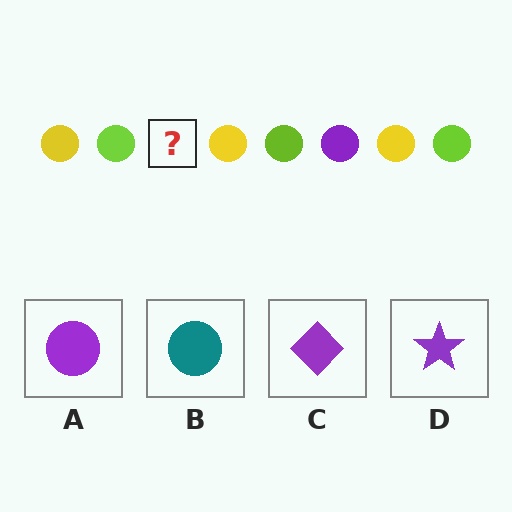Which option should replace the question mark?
Option A.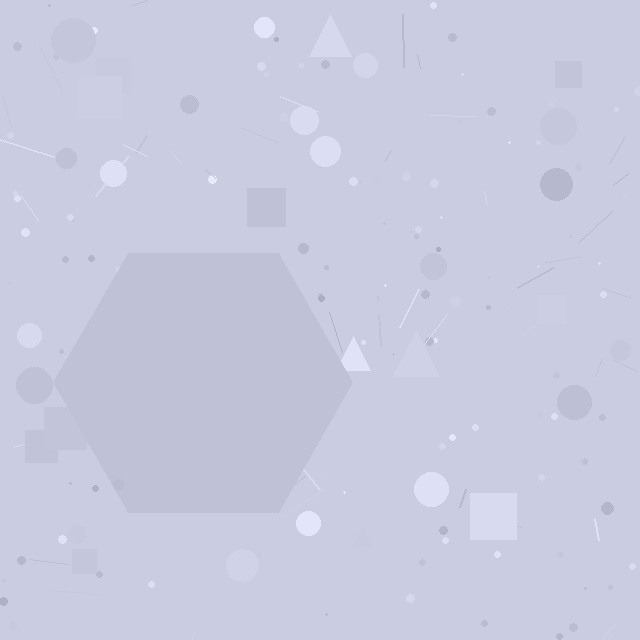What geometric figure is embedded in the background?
A hexagon is embedded in the background.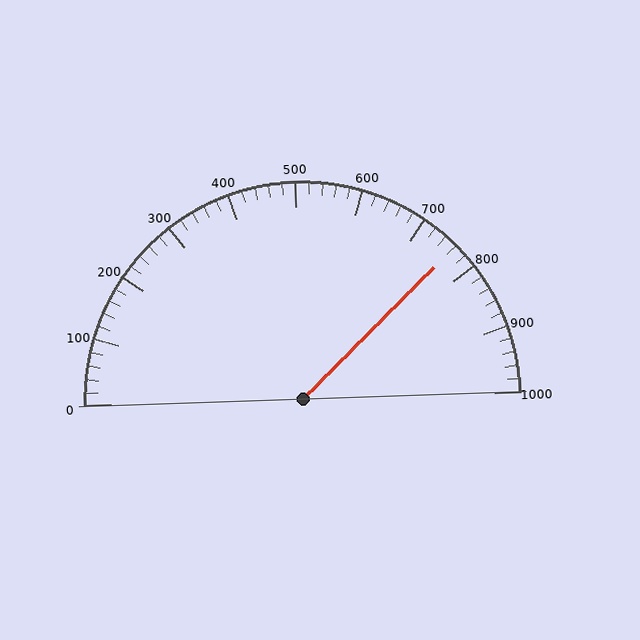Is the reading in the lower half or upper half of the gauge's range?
The reading is in the upper half of the range (0 to 1000).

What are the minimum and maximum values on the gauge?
The gauge ranges from 0 to 1000.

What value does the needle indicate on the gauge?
The needle indicates approximately 760.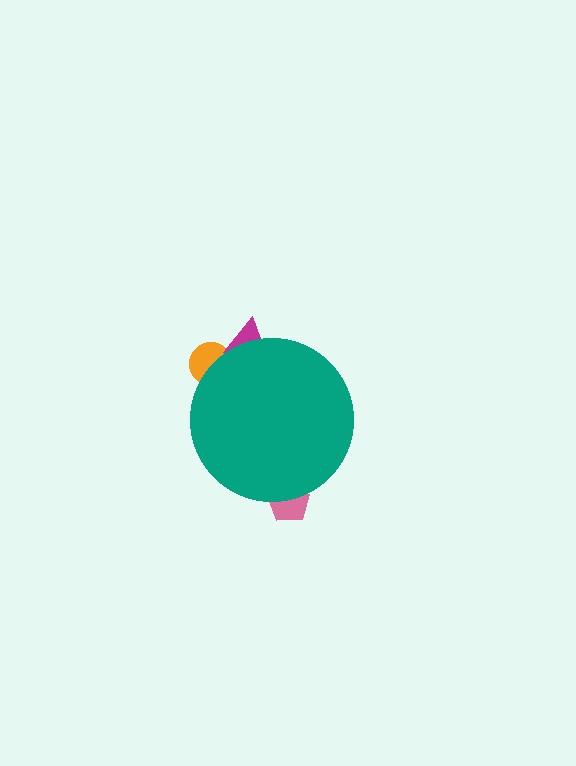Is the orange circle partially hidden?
Yes, the orange circle is partially hidden behind the teal circle.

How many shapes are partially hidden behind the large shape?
3 shapes are partially hidden.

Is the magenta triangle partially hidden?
Yes, the magenta triangle is partially hidden behind the teal circle.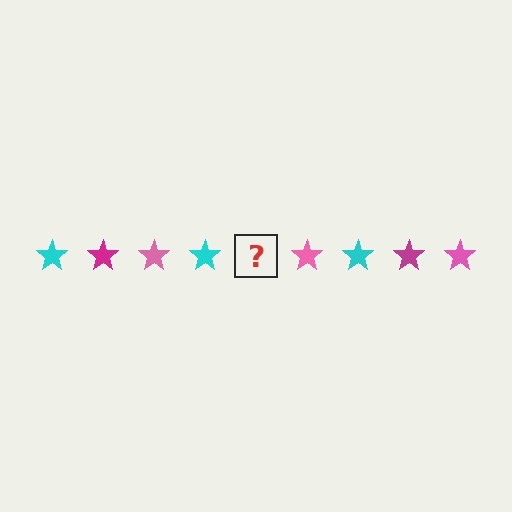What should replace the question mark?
The question mark should be replaced with a magenta star.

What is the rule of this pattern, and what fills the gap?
The rule is that the pattern cycles through cyan, magenta, pink stars. The gap should be filled with a magenta star.